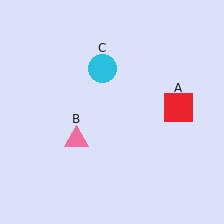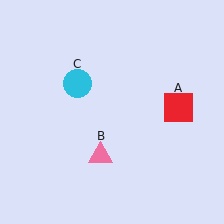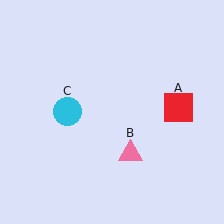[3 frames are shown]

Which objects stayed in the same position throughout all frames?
Red square (object A) remained stationary.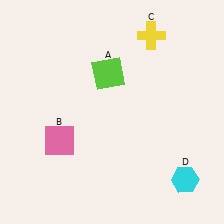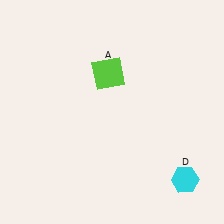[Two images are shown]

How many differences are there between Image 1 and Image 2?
There are 2 differences between the two images.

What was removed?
The pink square (B), the yellow cross (C) were removed in Image 2.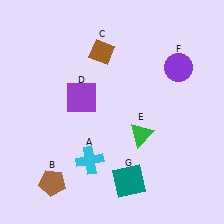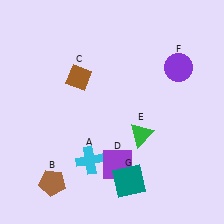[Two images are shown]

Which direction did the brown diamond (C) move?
The brown diamond (C) moved down.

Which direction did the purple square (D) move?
The purple square (D) moved down.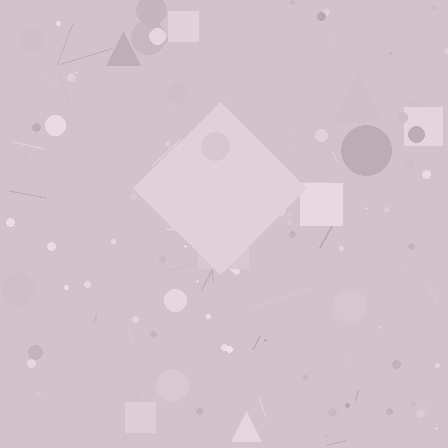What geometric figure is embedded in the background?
A diamond is embedded in the background.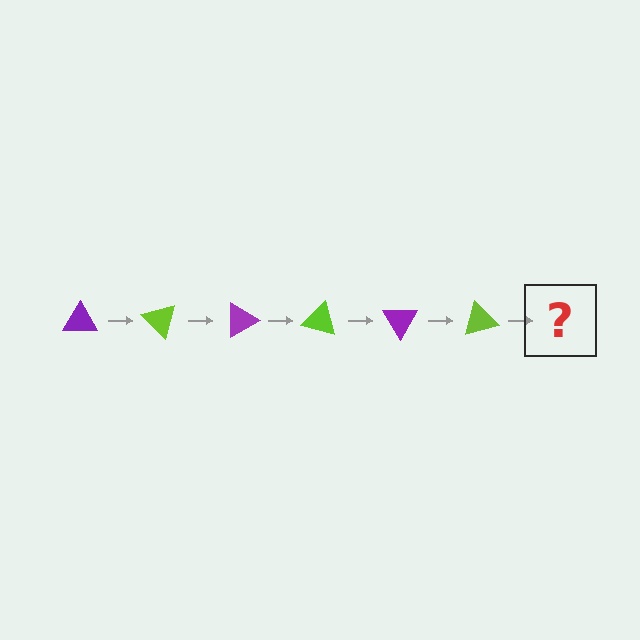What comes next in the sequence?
The next element should be a purple triangle, rotated 270 degrees from the start.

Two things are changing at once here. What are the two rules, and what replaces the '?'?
The two rules are that it rotates 45 degrees each step and the color cycles through purple and lime. The '?' should be a purple triangle, rotated 270 degrees from the start.